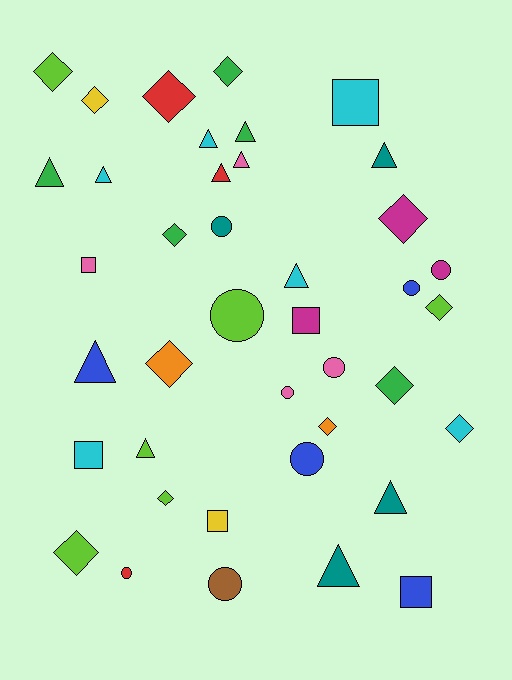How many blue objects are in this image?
There are 4 blue objects.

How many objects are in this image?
There are 40 objects.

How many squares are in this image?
There are 6 squares.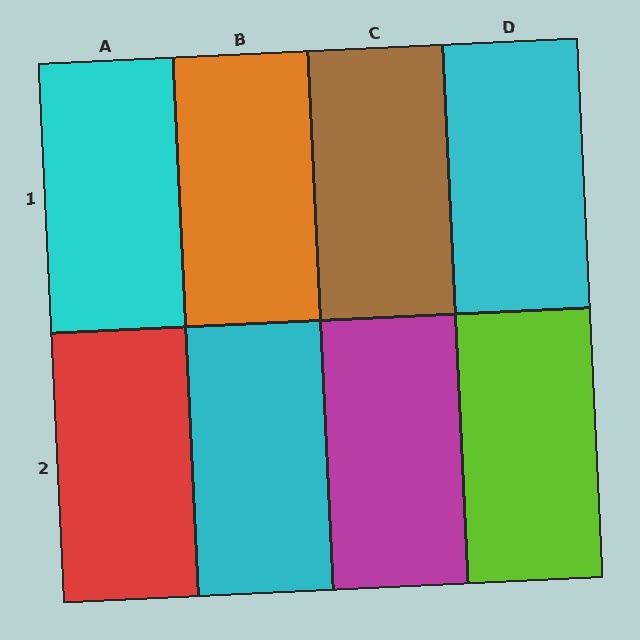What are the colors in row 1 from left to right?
Cyan, orange, brown, cyan.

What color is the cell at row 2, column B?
Cyan.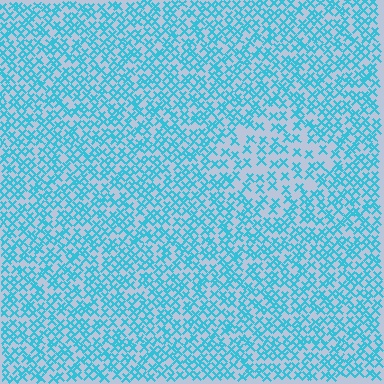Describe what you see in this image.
The image contains small cyan elements arranged at two different densities. A diamond-shaped region is visible where the elements are less densely packed than the surrounding area.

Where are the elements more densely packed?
The elements are more densely packed outside the diamond boundary.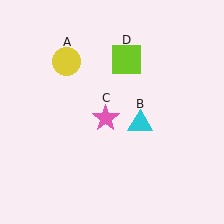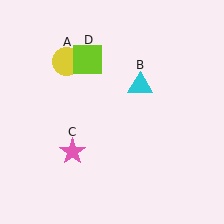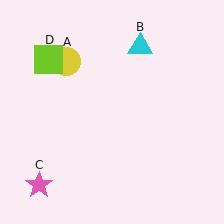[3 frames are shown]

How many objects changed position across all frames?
3 objects changed position: cyan triangle (object B), pink star (object C), lime square (object D).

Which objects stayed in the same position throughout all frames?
Yellow circle (object A) remained stationary.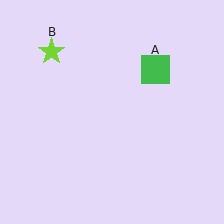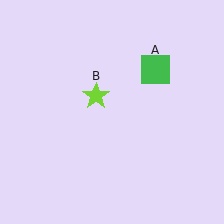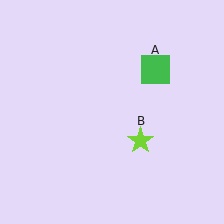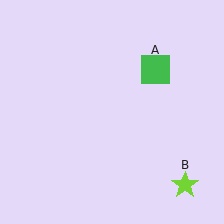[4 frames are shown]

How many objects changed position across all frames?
1 object changed position: lime star (object B).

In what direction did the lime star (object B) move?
The lime star (object B) moved down and to the right.